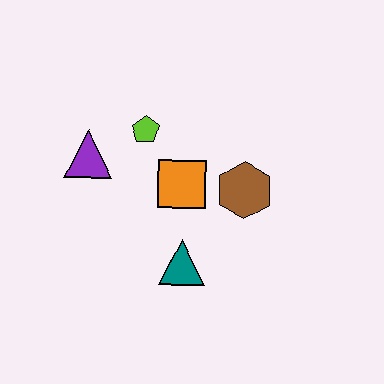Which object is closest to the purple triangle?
The lime pentagon is closest to the purple triangle.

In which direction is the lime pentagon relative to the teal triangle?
The lime pentagon is above the teal triangle.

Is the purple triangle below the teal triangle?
No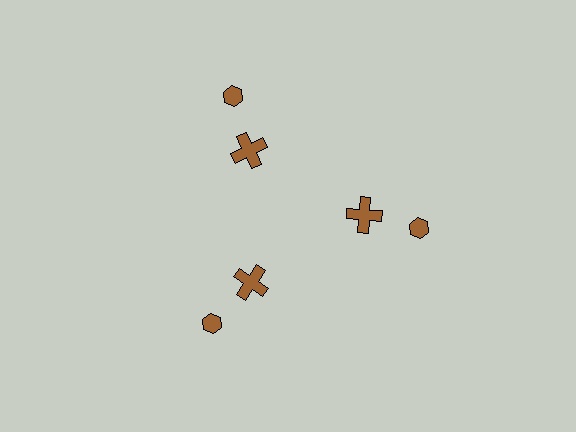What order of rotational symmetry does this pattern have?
This pattern has 3-fold rotational symmetry.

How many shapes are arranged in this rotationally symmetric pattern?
There are 6 shapes, arranged in 3 groups of 2.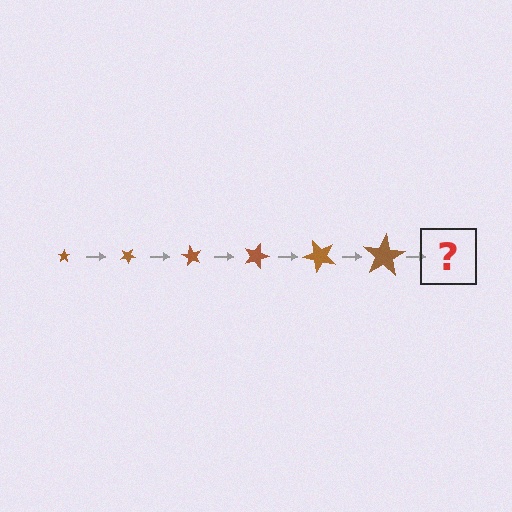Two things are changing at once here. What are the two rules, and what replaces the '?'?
The two rules are that the star grows larger each step and it rotates 30 degrees each step. The '?' should be a star, larger than the previous one and rotated 180 degrees from the start.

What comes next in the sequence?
The next element should be a star, larger than the previous one and rotated 180 degrees from the start.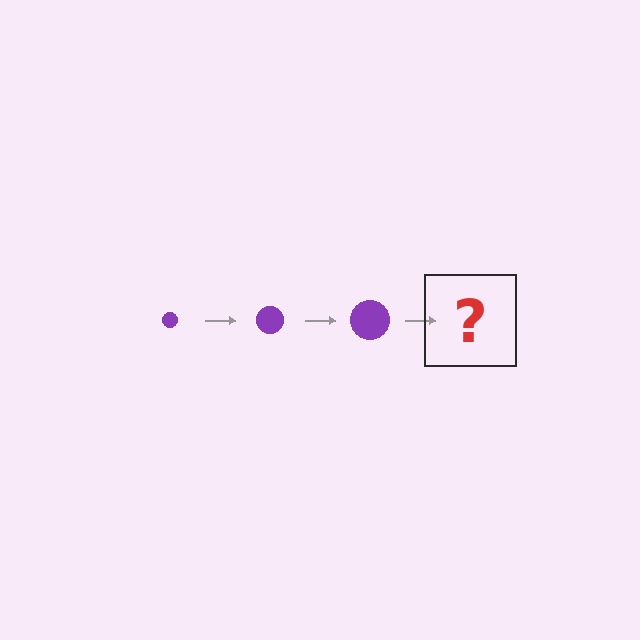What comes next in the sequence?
The next element should be a purple circle, larger than the previous one.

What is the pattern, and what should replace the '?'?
The pattern is that the circle gets progressively larger each step. The '?' should be a purple circle, larger than the previous one.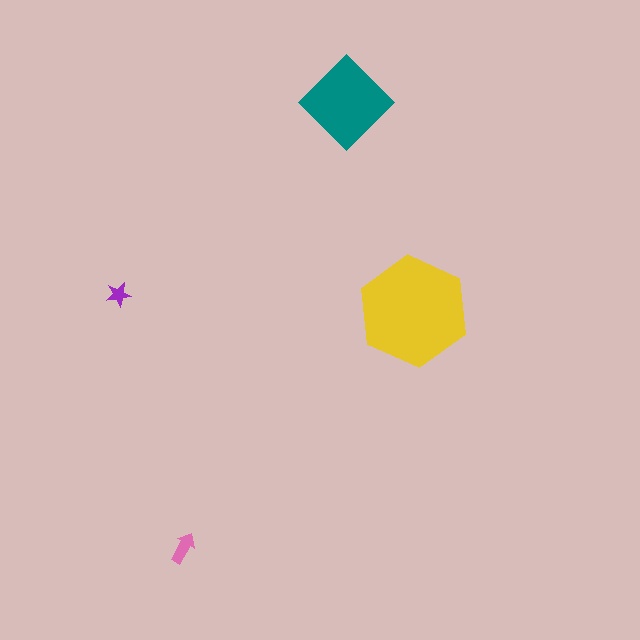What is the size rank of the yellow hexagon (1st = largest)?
1st.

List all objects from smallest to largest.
The purple star, the pink arrow, the teal diamond, the yellow hexagon.